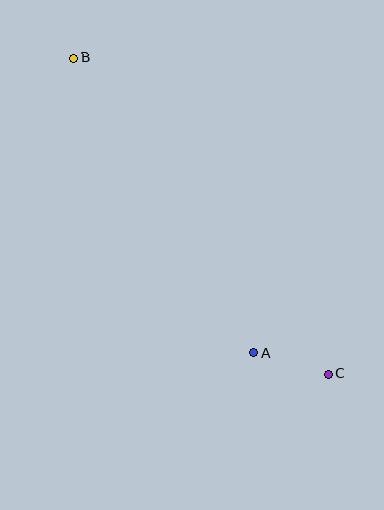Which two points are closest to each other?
Points A and C are closest to each other.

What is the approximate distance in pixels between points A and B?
The distance between A and B is approximately 346 pixels.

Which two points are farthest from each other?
Points B and C are farthest from each other.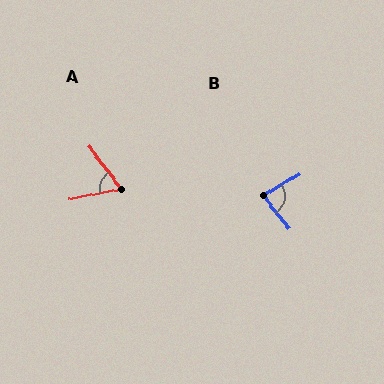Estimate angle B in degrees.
Approximately 83 degrees.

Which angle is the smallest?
A, at approximately 63 degrees.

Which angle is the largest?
B, at approximately 83 degrees.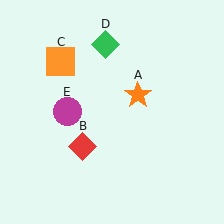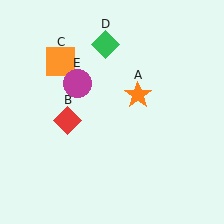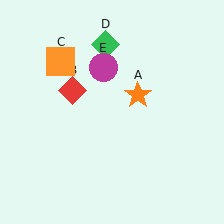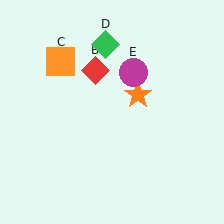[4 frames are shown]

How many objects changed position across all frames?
2 objects changed position: red diamond (object B), magenta circle (object E).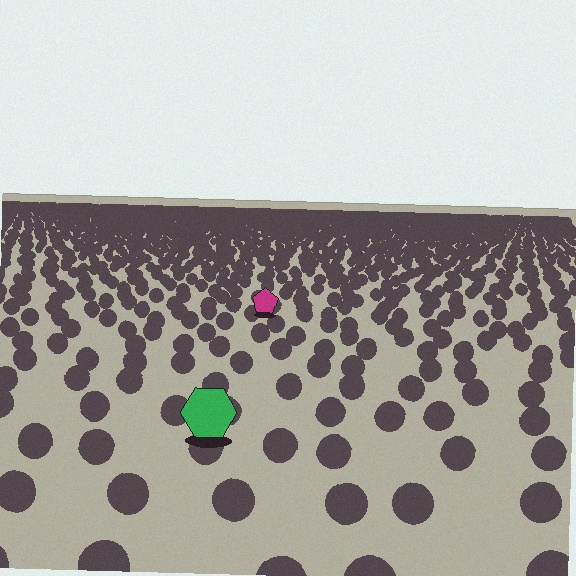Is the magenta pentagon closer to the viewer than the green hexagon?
No. The green hexagon is closer — you can tell from the texture gradient: the ground texture is coarser near it.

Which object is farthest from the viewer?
The magenta pentagon is farthest from the viewer. It appears smaller and the ground texture around it is denser.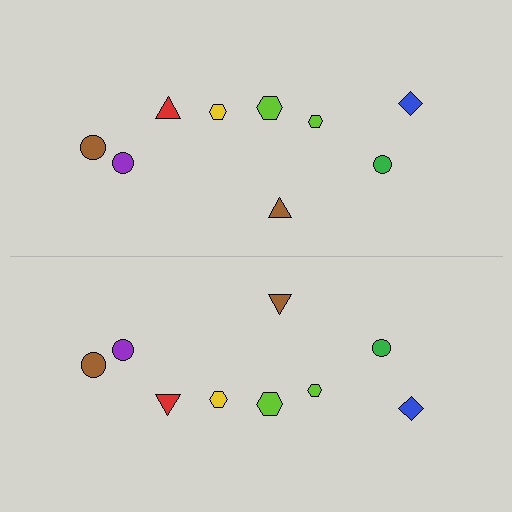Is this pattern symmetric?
Yes, this pattern has bilateral (reflection) symmetry.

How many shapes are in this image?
There are 18 shapes in this image.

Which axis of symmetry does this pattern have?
The pattern has a horizontal axis of symmetry running through the center of the image.